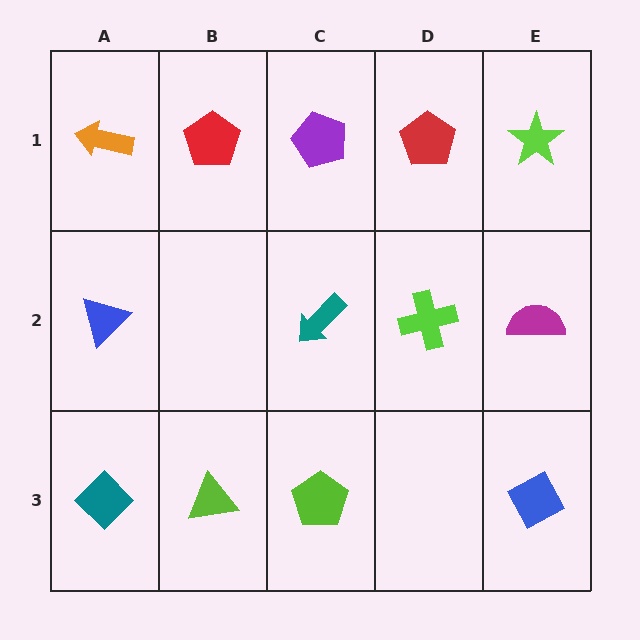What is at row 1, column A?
An orange arrow.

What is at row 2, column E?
A magenta semicircle.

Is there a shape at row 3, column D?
No, that cell is empty.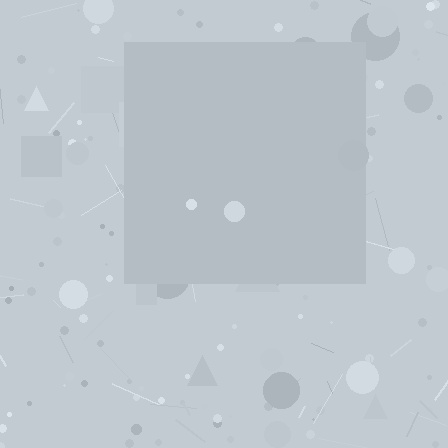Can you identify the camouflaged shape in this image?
The camouflaged shape is a square.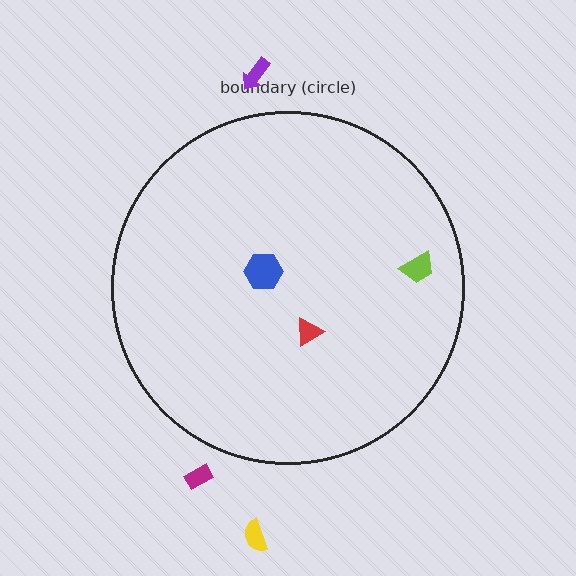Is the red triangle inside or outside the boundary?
Inside.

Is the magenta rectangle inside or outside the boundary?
Outside.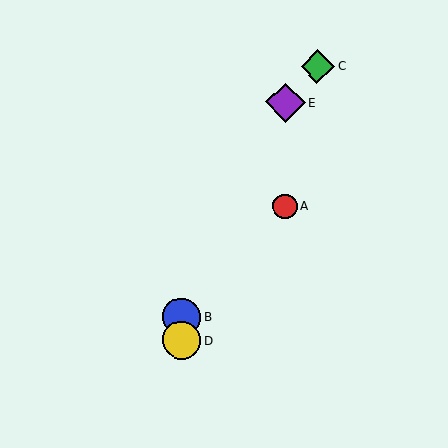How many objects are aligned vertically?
2 objects (B, D) are aligned vertically.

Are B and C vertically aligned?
No, B is at x≈182 and C is at x≈318.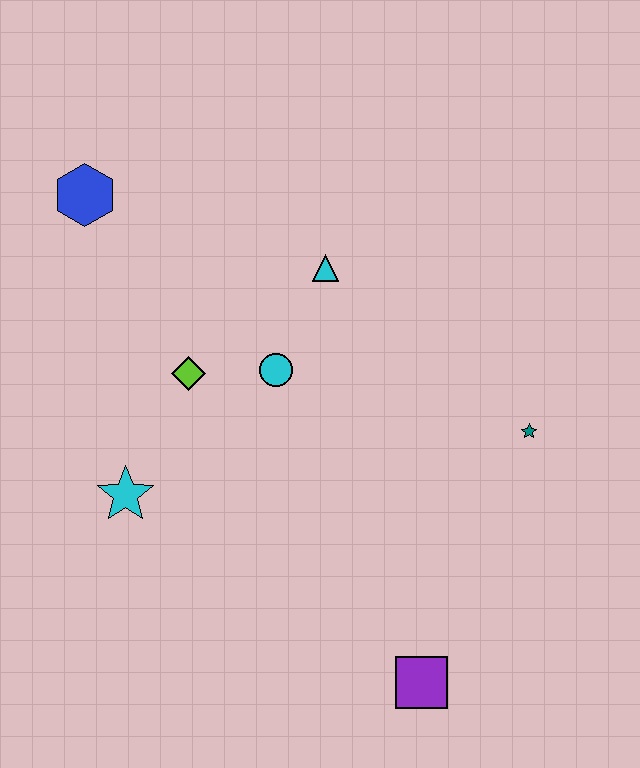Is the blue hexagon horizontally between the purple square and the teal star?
No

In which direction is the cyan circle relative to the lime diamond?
The cyan circle is to the right of the lime diamond.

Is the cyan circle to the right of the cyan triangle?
No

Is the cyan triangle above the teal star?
Yes